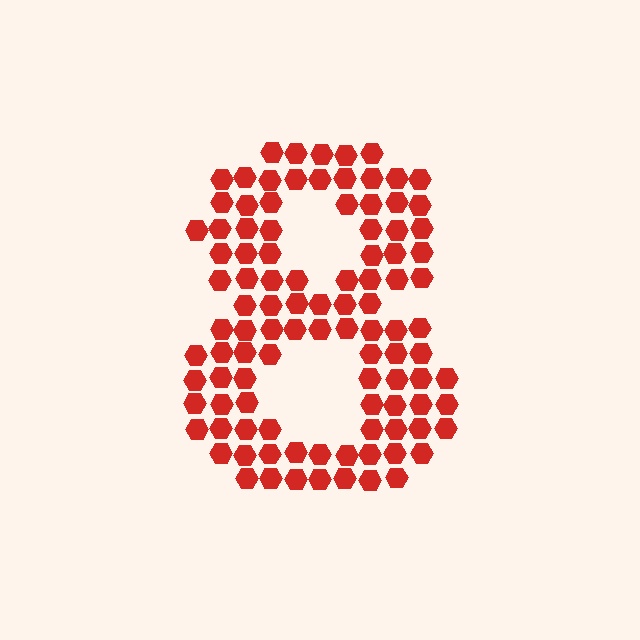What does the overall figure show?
The overall figure shows the digit 8.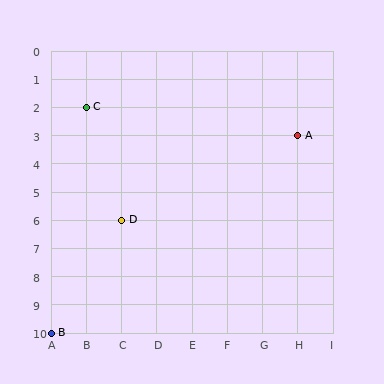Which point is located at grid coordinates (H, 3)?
Point A is at (H, 3).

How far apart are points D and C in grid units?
Points D and C are 1 column and 4 rows apart (about 4.1 grid units diagonally).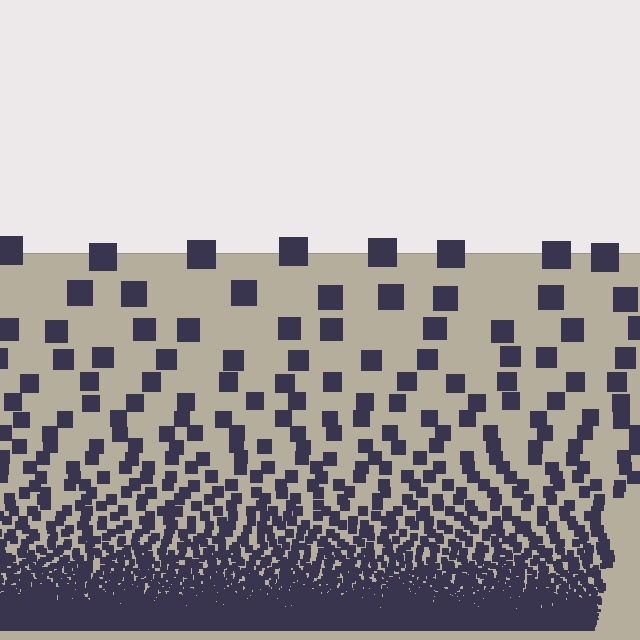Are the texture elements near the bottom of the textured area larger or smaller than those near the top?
Smaller. The gradient is inverted — elements near the bottom are smaller and denser.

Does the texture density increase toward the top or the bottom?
Density increases toward the bottom.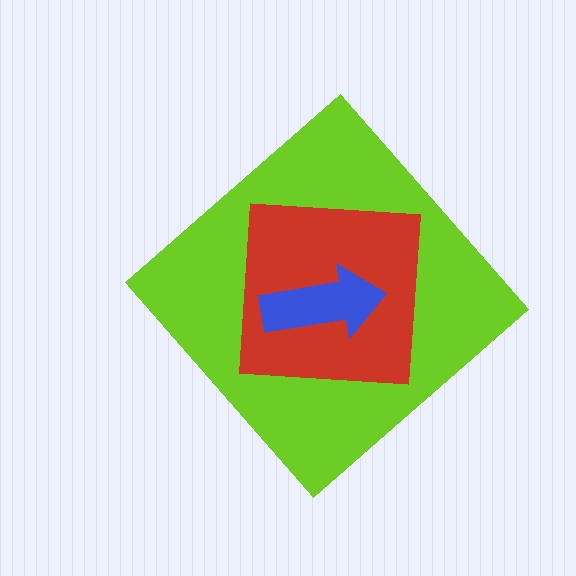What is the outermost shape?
The lime diamond.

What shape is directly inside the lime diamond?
The red square.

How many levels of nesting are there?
3.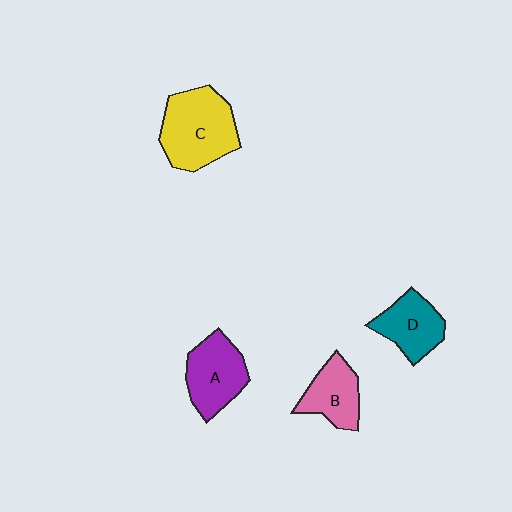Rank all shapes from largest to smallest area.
From largest to smallest: C (yellow), A (purple), D (teal), B (pink).